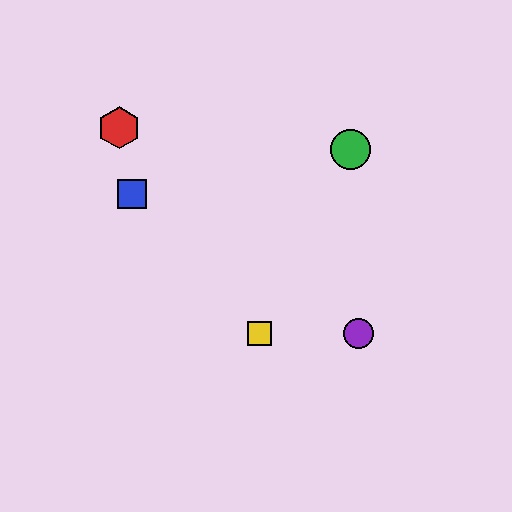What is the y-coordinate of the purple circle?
The purple circle is at y≈334.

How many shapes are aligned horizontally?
2 shapes (the yellow square, the purple circle) are aligned horizontally.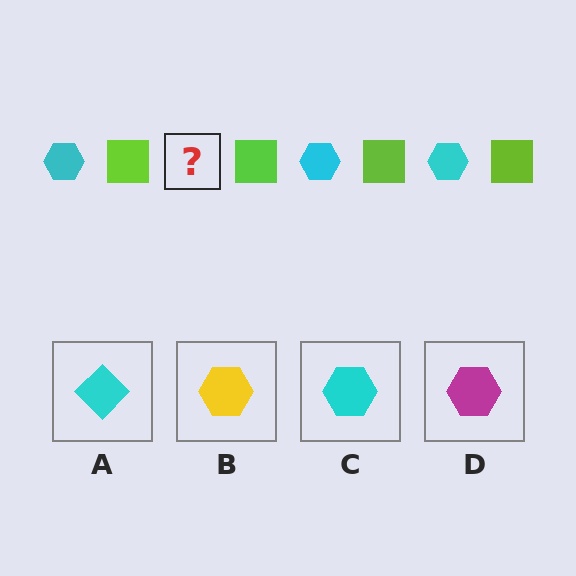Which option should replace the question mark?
Option C.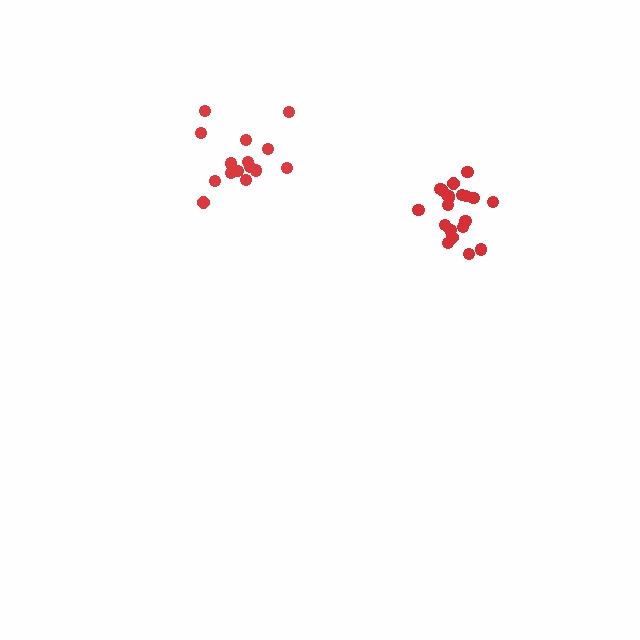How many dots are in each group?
Group 1: 15 dots, Group 2: 21 dots (36 total).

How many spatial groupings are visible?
There are 2 spatial groupings.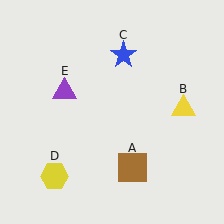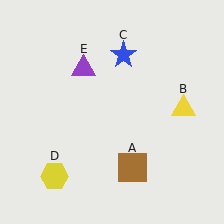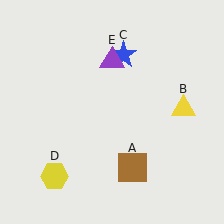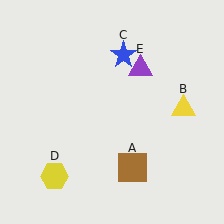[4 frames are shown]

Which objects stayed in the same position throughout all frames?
Brown square (object A) and yellow triangle (object B) and blue star (object C) and yellow hexagon (object D) remained stationary.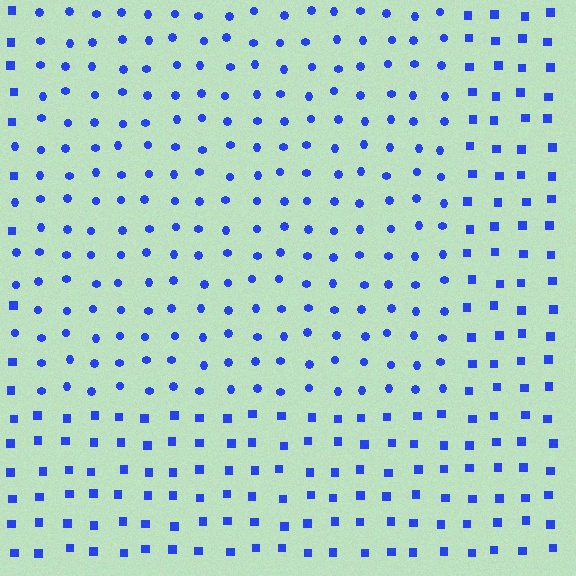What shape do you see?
I see a rectangle.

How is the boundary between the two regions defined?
The boundary is defined by a change in element shape: circles inside vs. squares outside. All elements share the same color and spacing.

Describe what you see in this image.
The image is filled with small blue elements arranged in a uniform grid. A rectangle-shaped region contains circles, while the surrounding area contains squares. The boundary is defined purely by the change in element shape.